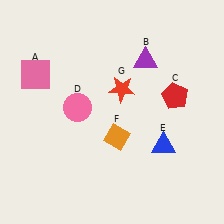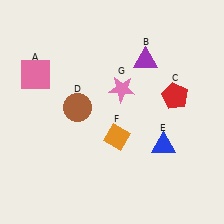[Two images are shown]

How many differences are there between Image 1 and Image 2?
There are 2 differences between the two images.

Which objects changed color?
D changed from pink to brown. G changed from red to pink.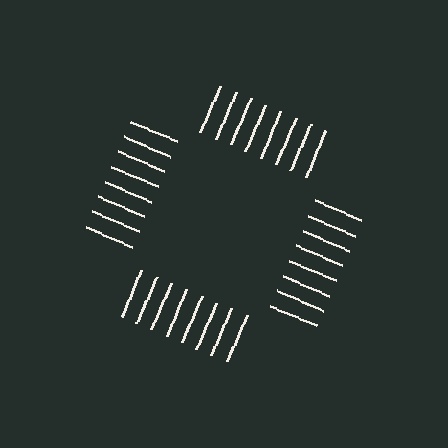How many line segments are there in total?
32 — 8 along each of the 4 edges.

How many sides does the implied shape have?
4 sides — the line-ends trace a square.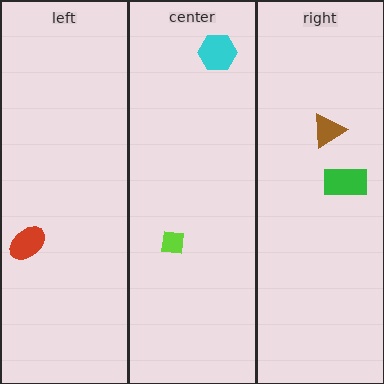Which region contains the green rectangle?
The right region.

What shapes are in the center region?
The lime square, the cyan hexagon.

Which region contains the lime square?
The center region.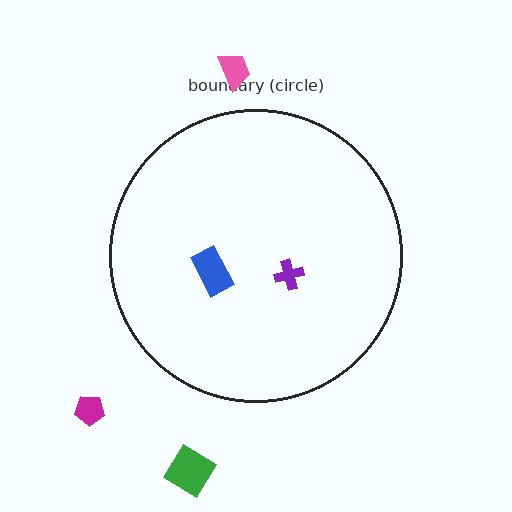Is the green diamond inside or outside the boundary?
Outside.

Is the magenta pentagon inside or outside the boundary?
Outside.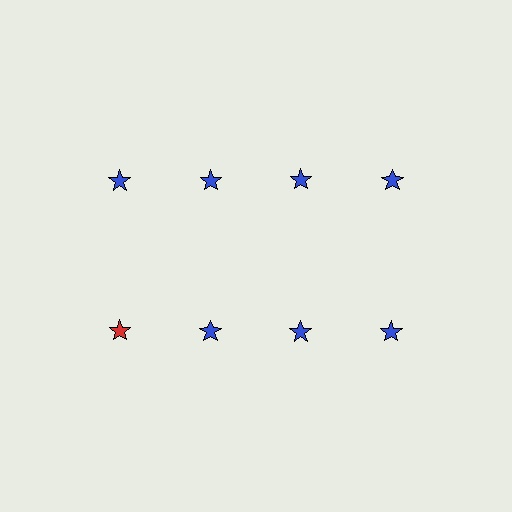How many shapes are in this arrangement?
There are 8 shapes arranged in a grid pattern.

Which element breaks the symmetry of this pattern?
The red star in the second row, leftmost column breaks the symmetry. All other shapes are blue stars.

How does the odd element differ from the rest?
It has a different color: red instead of blue.